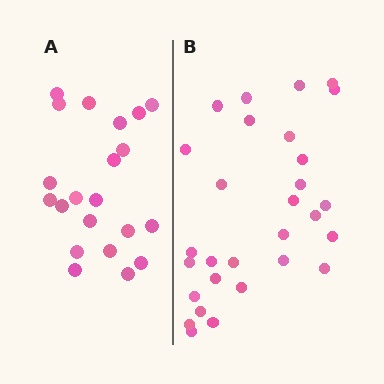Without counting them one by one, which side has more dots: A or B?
Region B (the right region) has more dots.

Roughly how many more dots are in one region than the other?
Region B has roughly 8 or so more dots than region A.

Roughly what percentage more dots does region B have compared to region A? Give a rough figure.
About 40% more.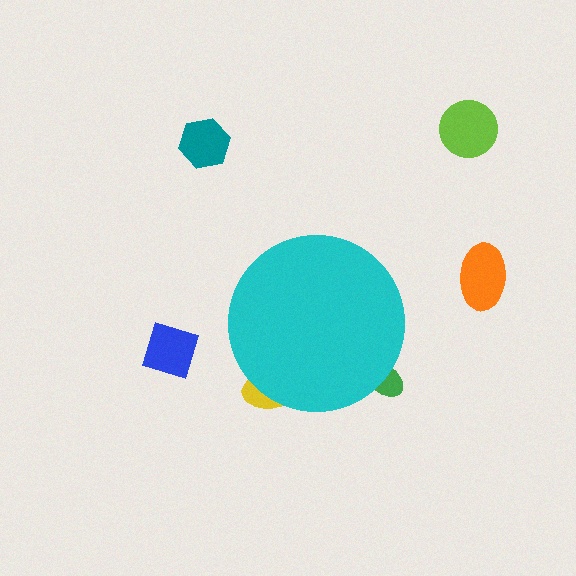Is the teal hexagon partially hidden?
No, the teal hexagon is fully visible.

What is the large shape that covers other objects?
A cyan circle.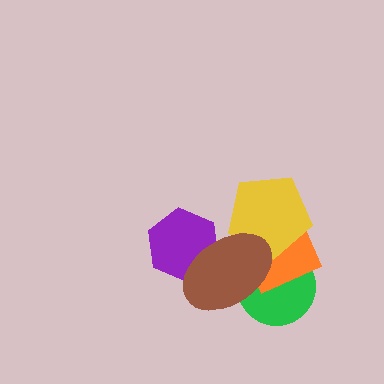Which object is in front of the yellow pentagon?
The brown ellipse is in front of the yellow pentagon.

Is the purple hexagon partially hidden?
Yes, it is partially covered by another shape.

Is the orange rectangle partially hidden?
Yes, it is partially covered by another shape.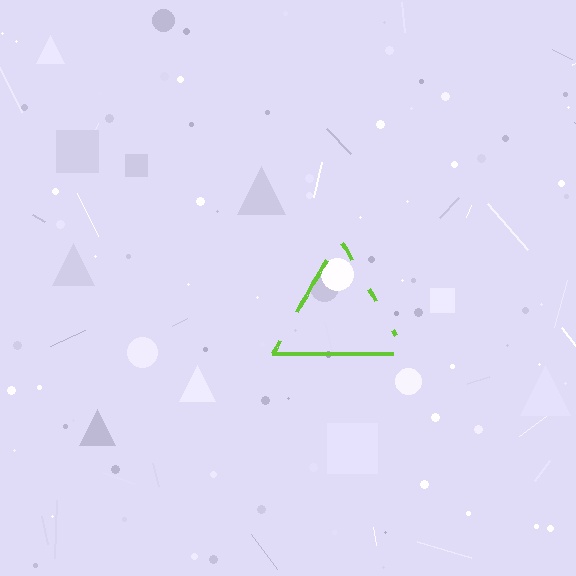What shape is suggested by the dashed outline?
The dashed outline suggests a triangle.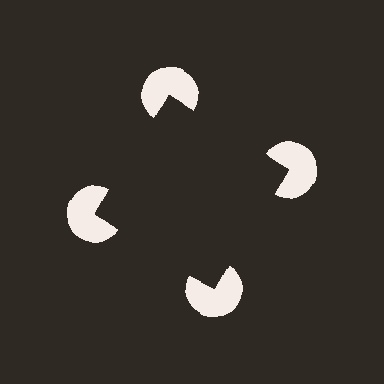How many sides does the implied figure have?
4 sides.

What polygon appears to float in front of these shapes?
An illusory square — its edges are inferred from the aligned wedge cuts in the pac-man discs, not physically drawn.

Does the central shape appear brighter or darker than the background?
It typically appears slightly darker than the background, even though no actual brightness change is drawn.